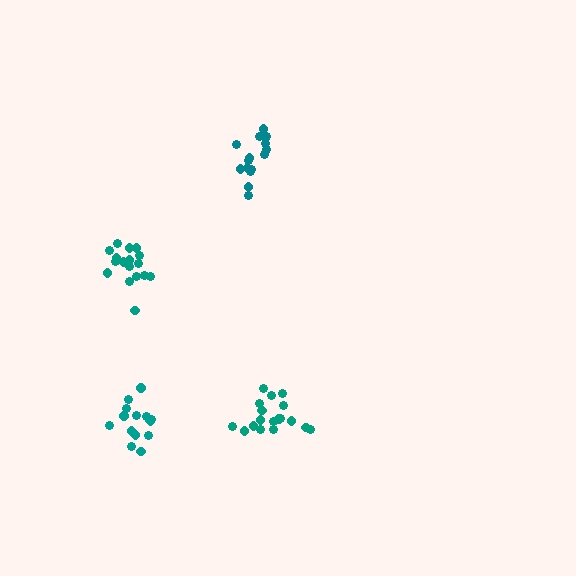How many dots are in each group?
Group 1: 15 dots, Group 2: 15 dots, Group 3: 18 dots, Group 4: 17 dots (65 total).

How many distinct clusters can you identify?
There are 4 distinct clusters.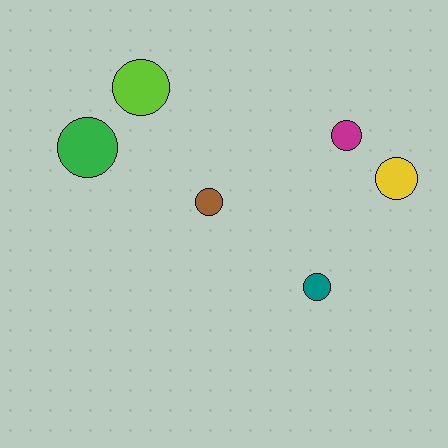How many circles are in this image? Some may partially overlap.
There are 6 circles.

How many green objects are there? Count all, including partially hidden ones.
There is 1 green object.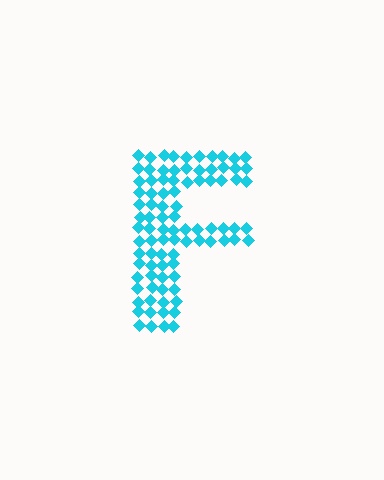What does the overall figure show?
The overall figure shows the letter F.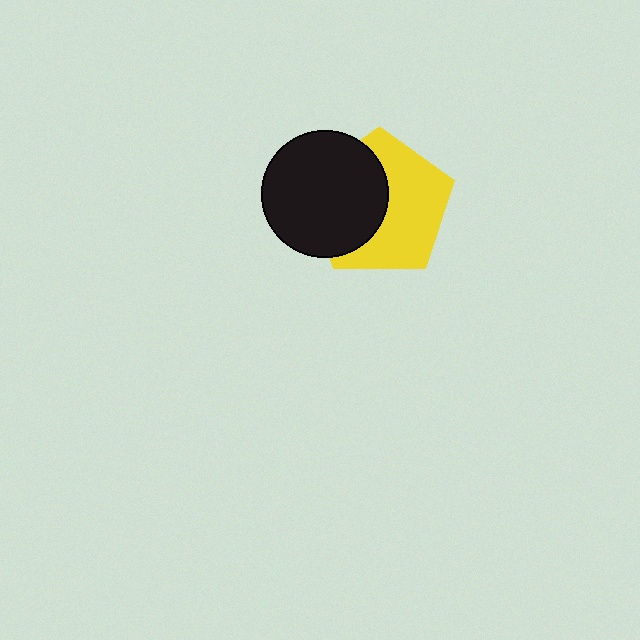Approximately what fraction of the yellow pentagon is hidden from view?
Roughly 44% of the yellow pentagon is hidden behind the black circle.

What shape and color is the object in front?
The object in front is a black circle.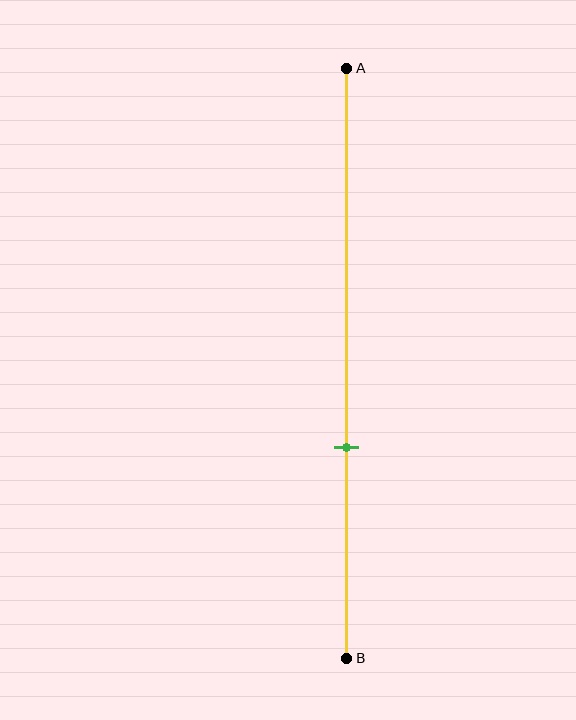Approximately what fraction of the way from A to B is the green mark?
The green mark is approximately 65% of the way from A to B.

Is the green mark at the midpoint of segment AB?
No, the mark is at about 65% from A, not at the 50% midpoint.